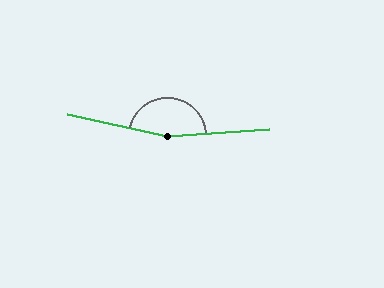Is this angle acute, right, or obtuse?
It is obtuse.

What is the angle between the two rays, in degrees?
Approximately 164 degrees.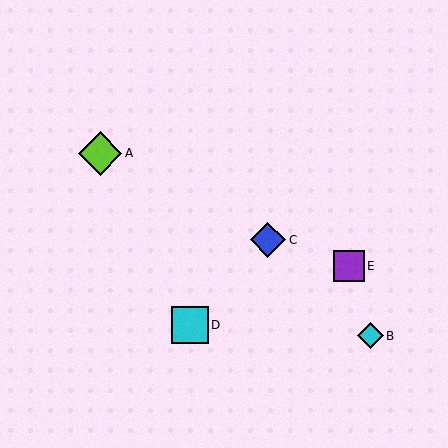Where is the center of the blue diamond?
The center of the blue diamond is at (268, 240).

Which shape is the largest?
The lime diamond (labeled A) is the largest.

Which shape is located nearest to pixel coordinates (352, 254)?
The purple square (labeled E) at (349, 266) is nearest to that location.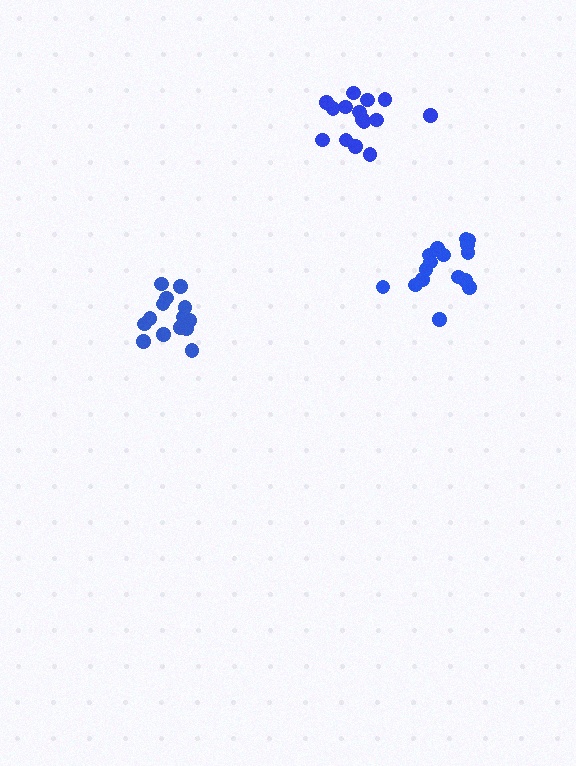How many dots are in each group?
Group 1: 15 dots, Group 2: 14 dots, Group 3: 16 dots (45 total).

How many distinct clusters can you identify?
There are 3 distinct clusters.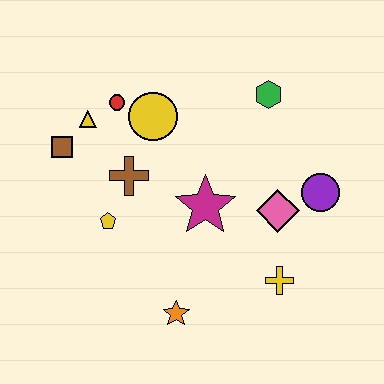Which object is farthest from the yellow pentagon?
The purple circle is farthest from the yellow pentagon.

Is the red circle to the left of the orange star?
Yes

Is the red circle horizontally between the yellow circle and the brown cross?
No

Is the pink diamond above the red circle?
No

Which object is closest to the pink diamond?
The purple circle is closest to the pink diamond.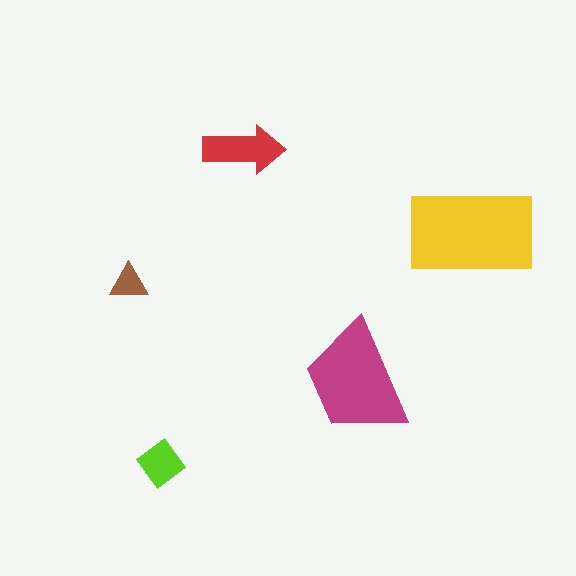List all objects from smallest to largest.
The brown triangle, the lime diamond, the red arrow, the magenta trapezoid, the yellow rectangle.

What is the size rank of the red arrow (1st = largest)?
3rd.